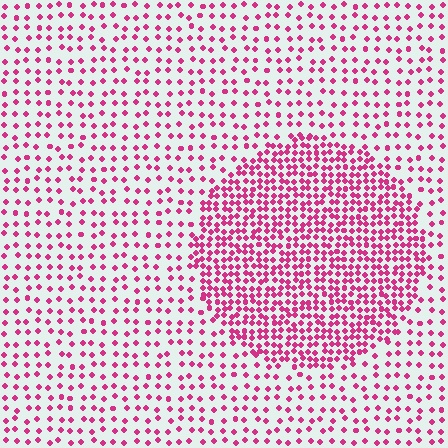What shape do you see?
I see a circle.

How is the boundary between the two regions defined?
The boundary is defined by a change in element density (approximately 2.4x ratio). All elements are the same color, size, and shape.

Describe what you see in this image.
The image contains small magenta elements arranged at two different densities. A circle-shaped region is visible where the elements are more densely packed than the surrounding area.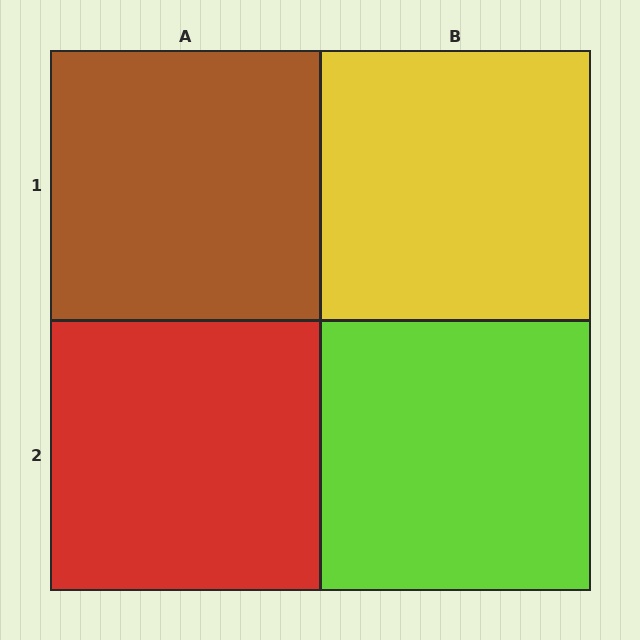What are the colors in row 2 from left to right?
Red, lime.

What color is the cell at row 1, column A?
Brown.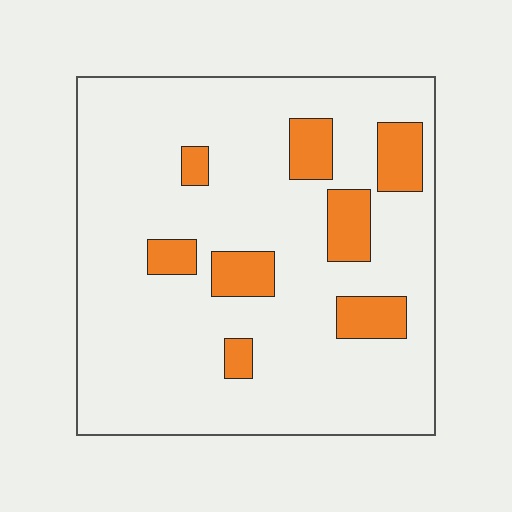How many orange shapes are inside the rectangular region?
8.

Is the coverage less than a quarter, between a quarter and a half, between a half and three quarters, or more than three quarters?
Less than a quarter.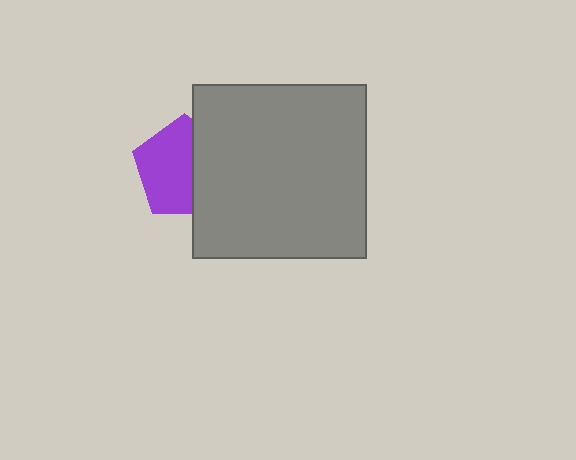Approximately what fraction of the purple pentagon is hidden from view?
Roughly 41% of the purple pentagon is hidden behind the gray square.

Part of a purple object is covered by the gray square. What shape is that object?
It is a pentagon.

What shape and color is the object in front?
The object in front is a gray square.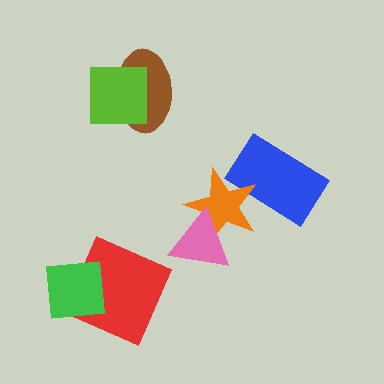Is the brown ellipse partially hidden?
Yes, it is partially covered by another shape.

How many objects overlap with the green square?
1 object overlaps with the green square.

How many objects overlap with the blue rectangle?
1 object overlaps with the blue rectangle.